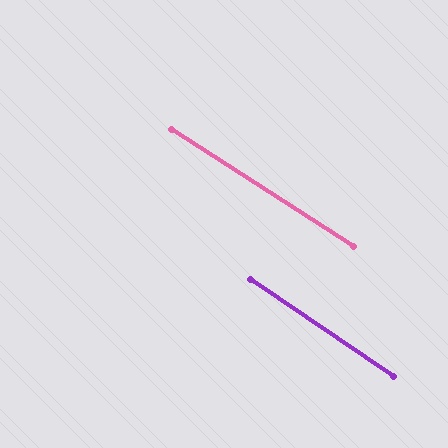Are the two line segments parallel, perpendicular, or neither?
Parallel — their directions differ by only 1.5°.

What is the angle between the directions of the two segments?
Approximately 1 degree.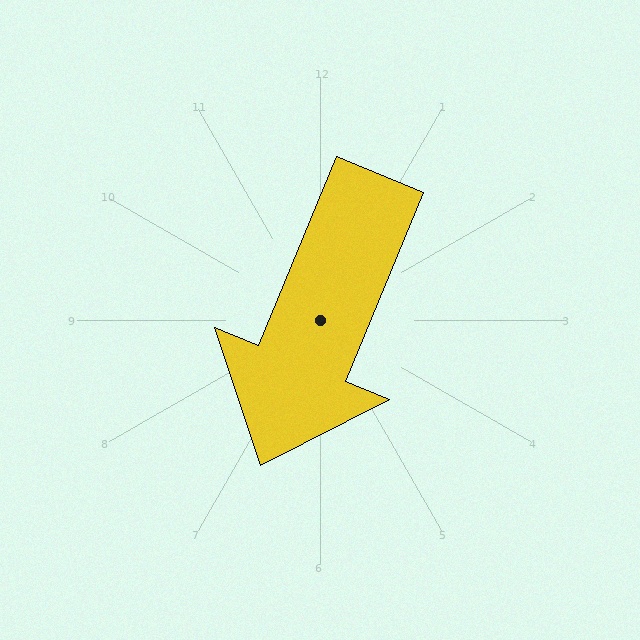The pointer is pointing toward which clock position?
Roughly 7 o'clock.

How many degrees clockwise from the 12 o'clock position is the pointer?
Approximately 202 degrees.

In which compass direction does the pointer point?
South.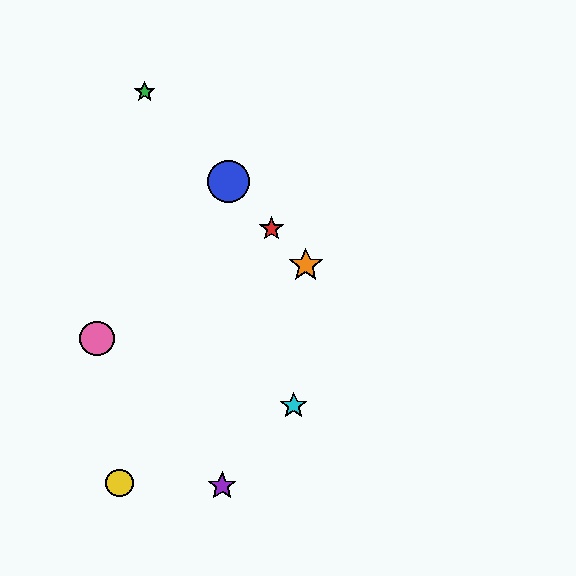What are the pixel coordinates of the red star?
The red star is at (272, 229).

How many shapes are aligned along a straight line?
4 shapes (the red star, the blue circle, the green star, the orange star) are aligned along a straight line.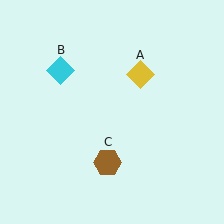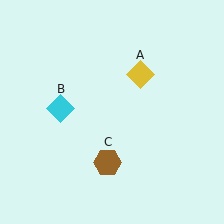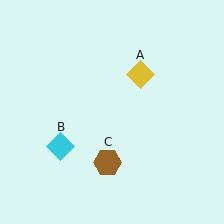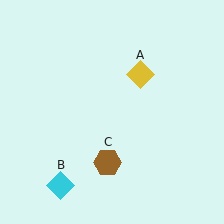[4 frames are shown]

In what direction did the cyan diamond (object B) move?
The cyan diamond (object B) moved down.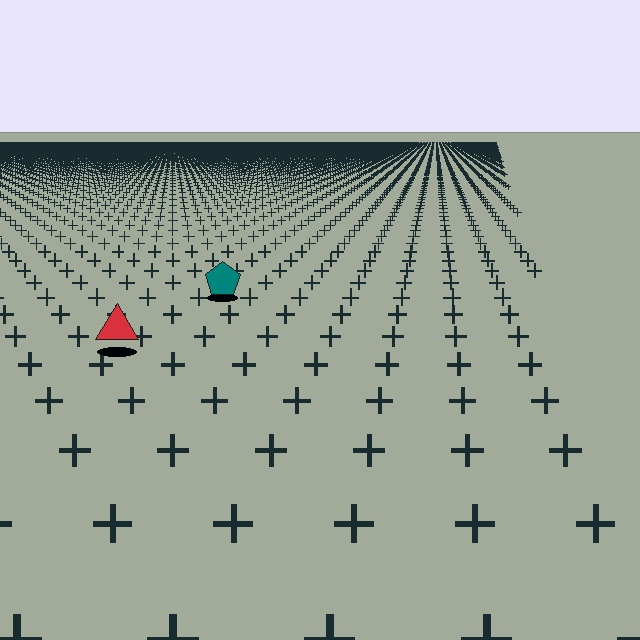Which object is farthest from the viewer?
The teal pentagon is farthest from the viewer. It appears smaller and the ground texture around it is denser.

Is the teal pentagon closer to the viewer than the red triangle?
No. The red triangle is closer — you can tell from the texture gradient: the ground texture is coarser near it.